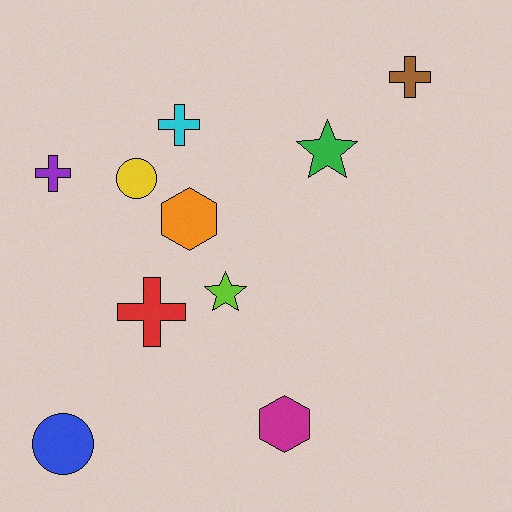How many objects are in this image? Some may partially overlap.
There are 10 objects.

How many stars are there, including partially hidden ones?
There are 2 stars.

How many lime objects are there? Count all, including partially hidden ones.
There is 1 lime object.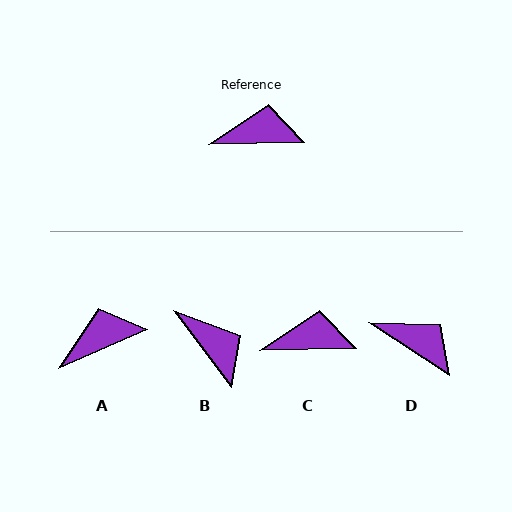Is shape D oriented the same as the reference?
No, it is off by about 34 degrees.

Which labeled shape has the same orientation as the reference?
C.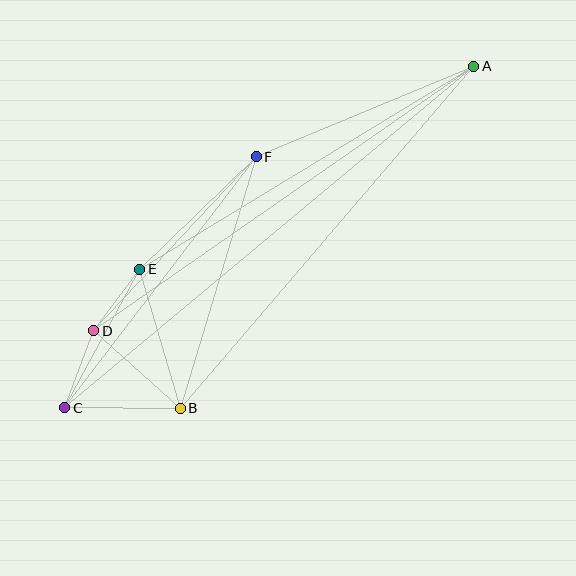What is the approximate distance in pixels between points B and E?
The distance between B and E is approximately 144 pixels.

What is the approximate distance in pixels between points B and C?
The distance between B and C is approximately 116 pixels.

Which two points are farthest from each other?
Points A and C are farthest from each other.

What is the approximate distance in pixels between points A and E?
The distance between A and E is approximately 391 pixels.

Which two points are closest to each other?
Points D and E are closest to each other.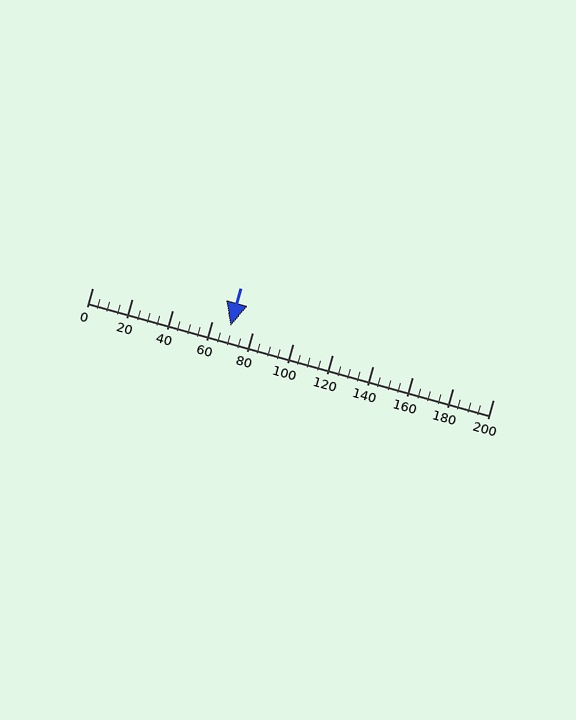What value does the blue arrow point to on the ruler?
The blue arrow points to approximately 69.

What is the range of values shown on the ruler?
The ruler shows values from 0 to 200.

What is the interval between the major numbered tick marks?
The major tick marks are spaced 20 units apart.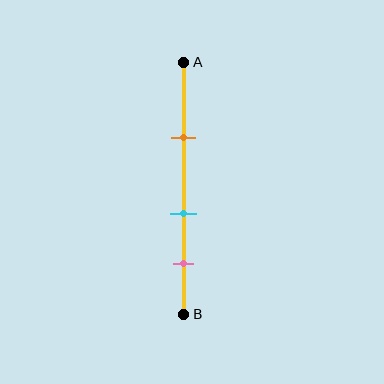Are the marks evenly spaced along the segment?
Yes, the marks are approximately evenly spaced.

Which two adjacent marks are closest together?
The cyan and pink marks are the closest adjacent pair.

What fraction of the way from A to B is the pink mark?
The pink mark is approximately 80% (0.8) of the way from A to B.